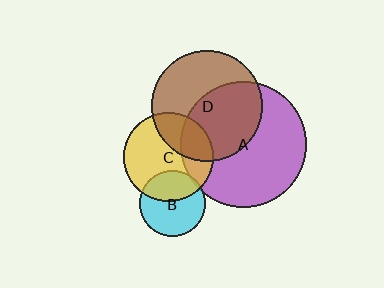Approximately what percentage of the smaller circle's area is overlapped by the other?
Approximately 40%.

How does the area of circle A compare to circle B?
Approximately 3.6 times.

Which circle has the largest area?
Circle A (purple).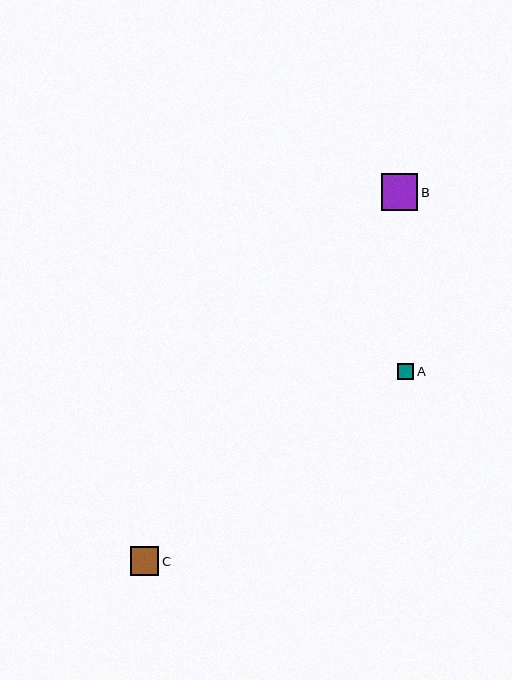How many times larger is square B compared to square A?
Square B is approximately 2.3 times the size of square A.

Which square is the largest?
Square B is the largest with a size of approximately 36 pixels.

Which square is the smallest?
Square A is the smallest with a size of approximately 16 pixels.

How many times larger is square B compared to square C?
Square B is approximately 1.3 times the size of square C.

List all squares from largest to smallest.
From largest to smallest: B, C, A.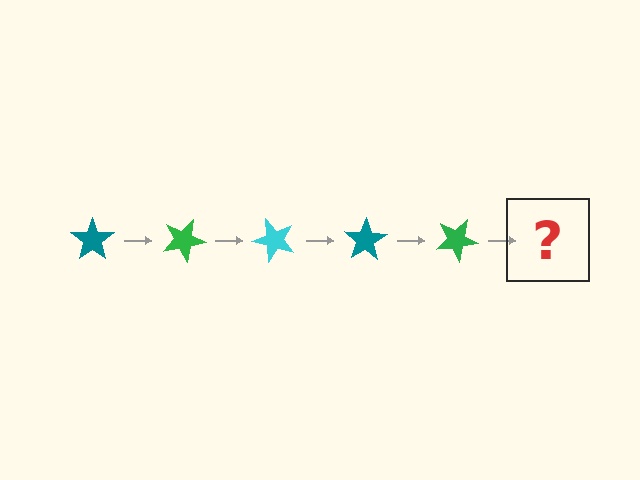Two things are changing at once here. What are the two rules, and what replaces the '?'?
The two rules are that it rotates 25 degrees each step and the color cycles through teal, green, and cyan. The '?' should be a cyan star, rotated 125 degrees from the start.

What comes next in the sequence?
The next element should be a cyan star, rotated 125 degrees from the start.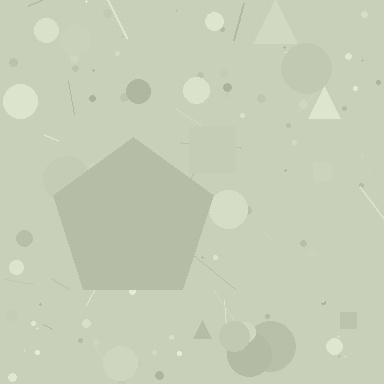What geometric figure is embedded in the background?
A pentagon is embedded in the background.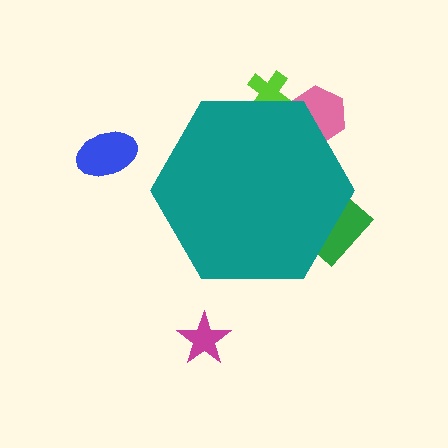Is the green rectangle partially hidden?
Yes, the green rectangle is partially hidden behind the teal hexagon.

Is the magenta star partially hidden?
No, the magenta star is fully visible.